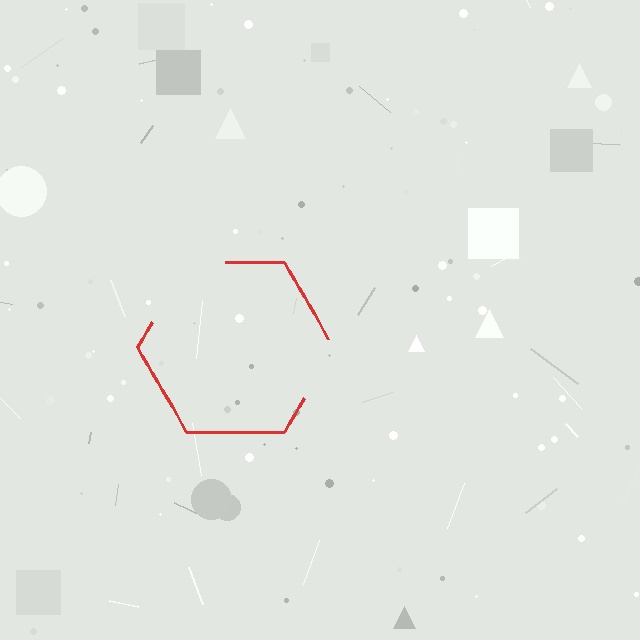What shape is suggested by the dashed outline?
The dashed outline suggests a hexagon.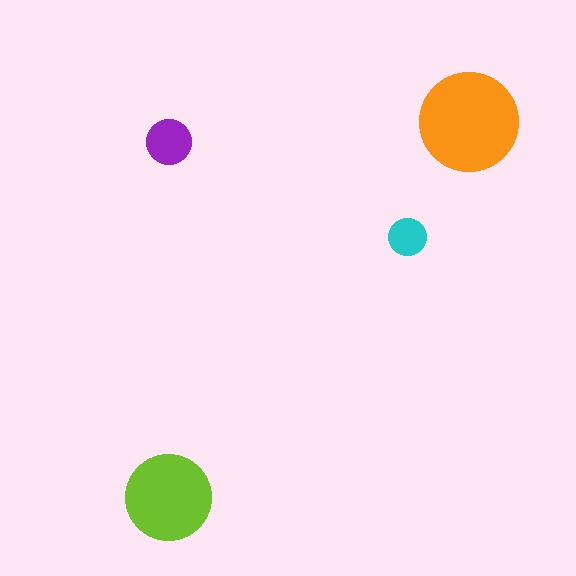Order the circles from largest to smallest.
the orange one, the lime one, the purple one, the cyan one.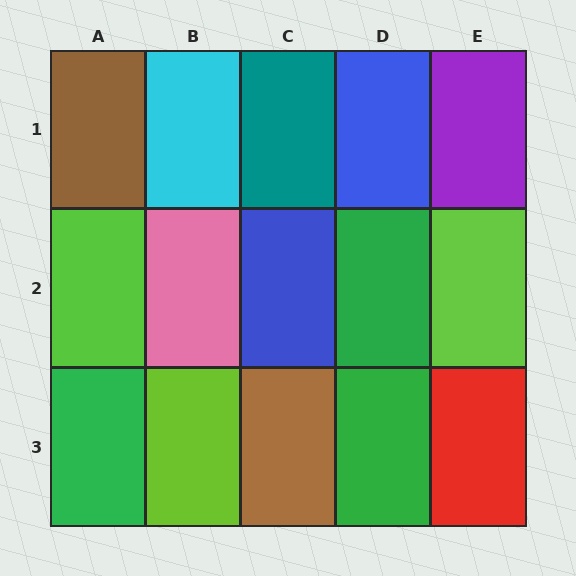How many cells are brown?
2 cells are brown.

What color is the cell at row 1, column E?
Purple.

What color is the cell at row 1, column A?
Brown.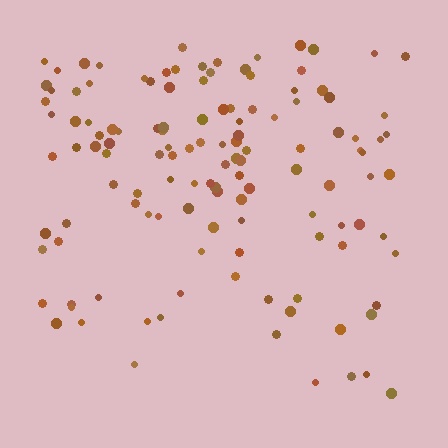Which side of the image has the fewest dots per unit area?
The bottom.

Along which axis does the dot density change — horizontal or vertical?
Vertical.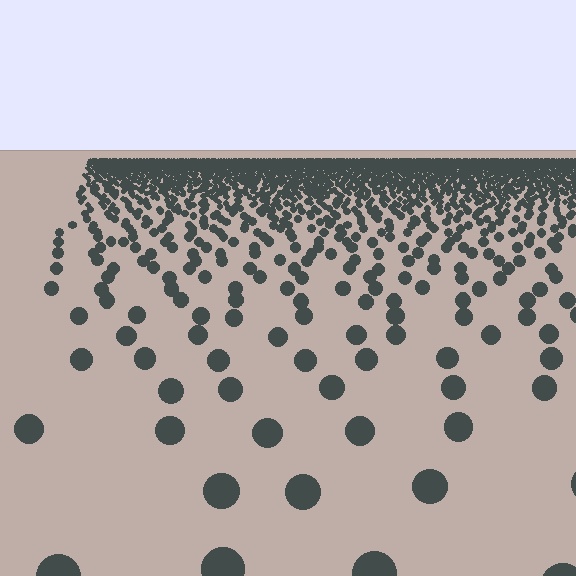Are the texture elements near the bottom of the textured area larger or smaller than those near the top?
Larger. Near the bottom, elements are closer to the viewer and appear at a bigger on-screen size.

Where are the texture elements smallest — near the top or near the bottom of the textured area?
Near the top.